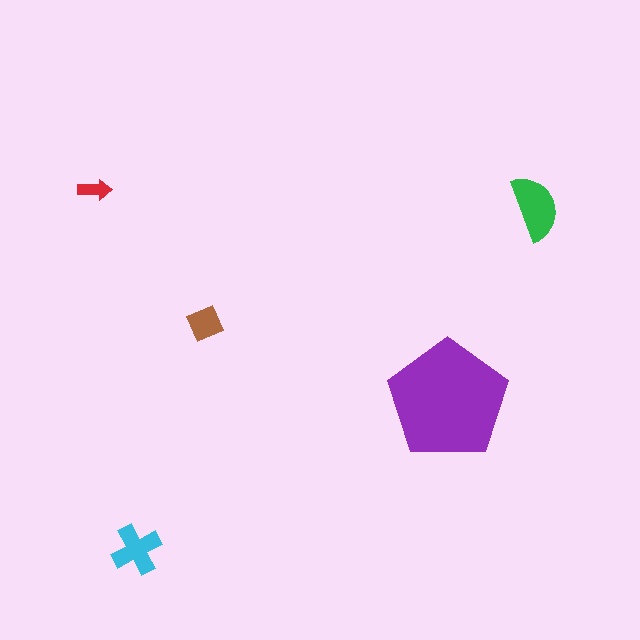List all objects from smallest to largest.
The red arrow, the brown square, the cyan cross, the green semicircle, the purple pentagon.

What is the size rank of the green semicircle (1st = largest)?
2nd.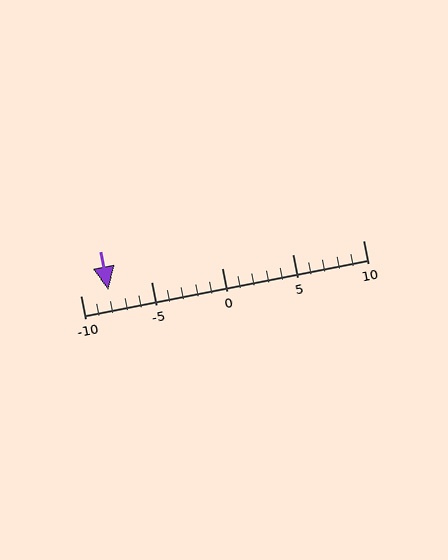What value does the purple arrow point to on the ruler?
The purple arrow points to approximately -8.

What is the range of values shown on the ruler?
The ruler shows values from -10 to 10.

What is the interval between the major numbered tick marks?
The major tick marks are spaced 5 units apart.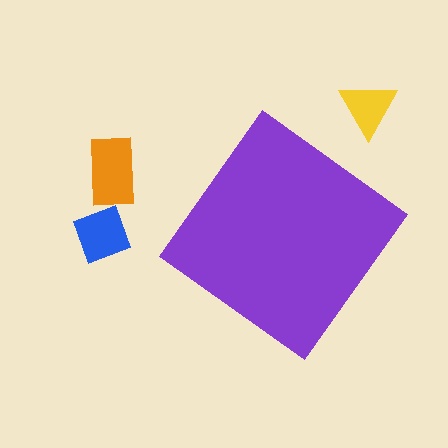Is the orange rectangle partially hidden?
No, the orange rectangle is fully visible.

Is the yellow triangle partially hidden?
No, the yellow triangle is fully visible.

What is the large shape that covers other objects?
A purple diamond.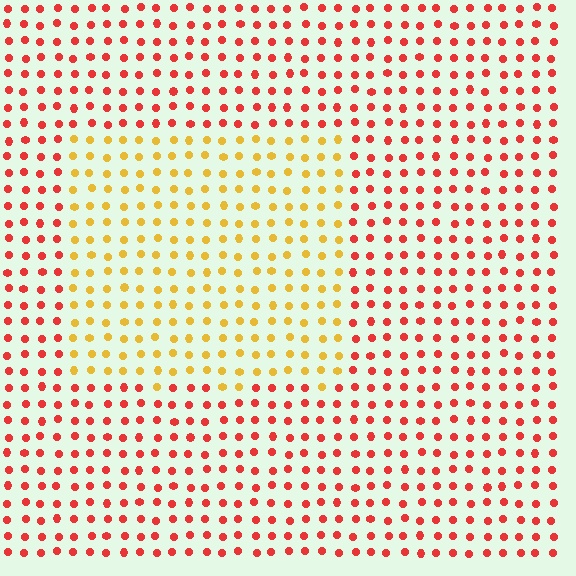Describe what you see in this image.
The image is filled with small red elements in a uniform arrangement. A rectangle-shaped region is visible where the elements are tinted to a slightly different hue, forming a subtle color boundary.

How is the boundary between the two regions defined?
The boundary is defined purely by a slight shift in hue (about 46 degrees). Spacing, size, and orientation are identical on both sides.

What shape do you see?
I see a rectangle.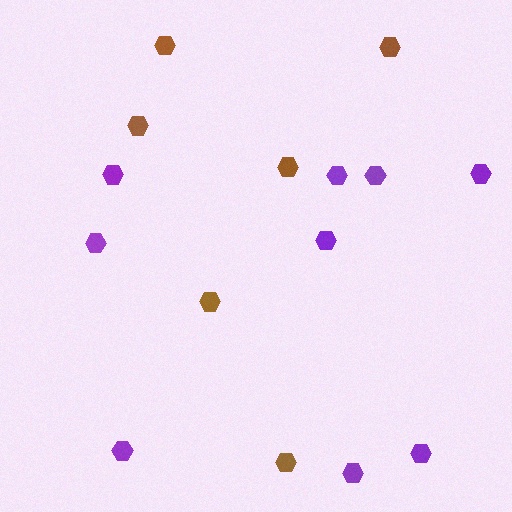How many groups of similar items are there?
There are 2 groups: one group of purple hexagons (9) and one group of brown hexagons (6).